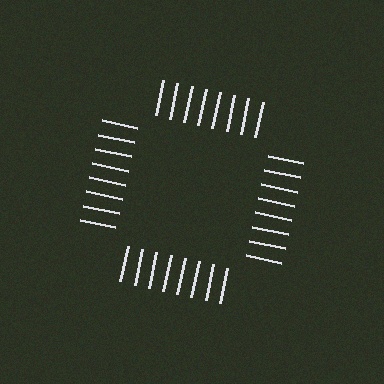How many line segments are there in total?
32 — 8 along each of the 4 edges.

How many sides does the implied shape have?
4 sides — the line-ends trace a square.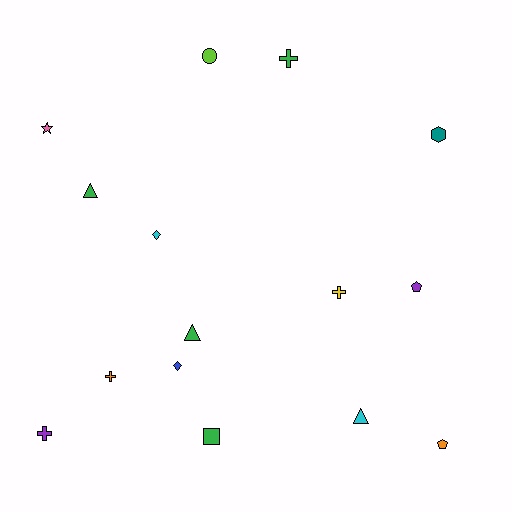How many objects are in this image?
There are 15 objects.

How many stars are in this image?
There is 1 star.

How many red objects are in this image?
There are no red objects.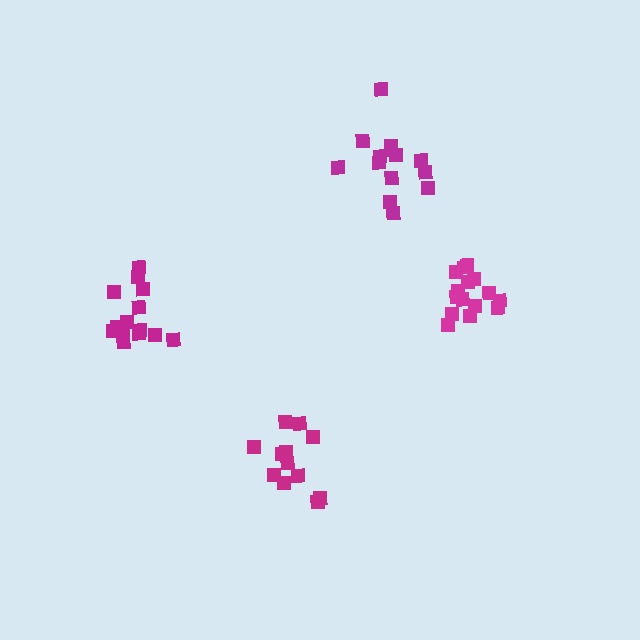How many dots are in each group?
Group 1: 15 dots, Group 2: 15 dots, Group 3: 14 dots, Group 4: 13 dots (57 total).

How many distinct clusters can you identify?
There are 4 distinct clusters.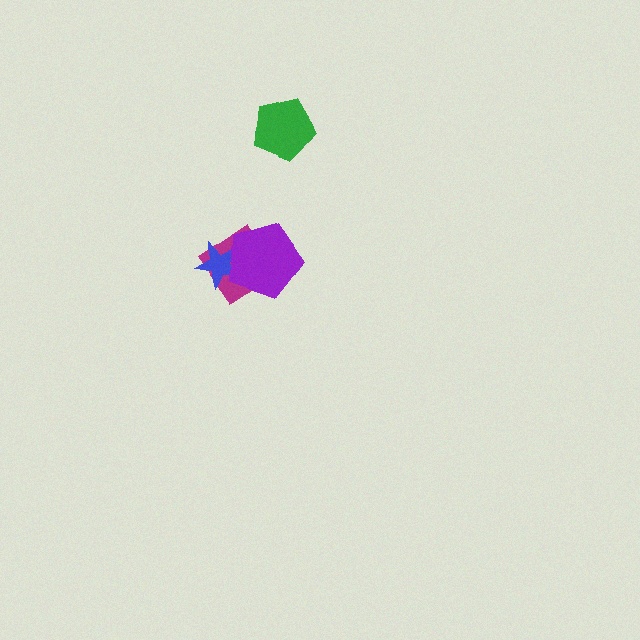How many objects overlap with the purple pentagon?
2 objects overlap with the purple pentagon.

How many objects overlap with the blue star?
2 objects overlap with the blue star.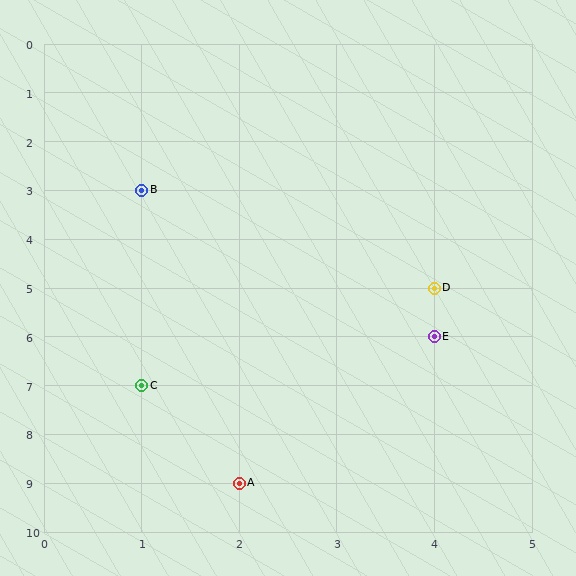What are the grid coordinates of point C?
Point C is at grid coordinates (1, 7).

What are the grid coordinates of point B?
Point B is at grid coordinates (1, 3).